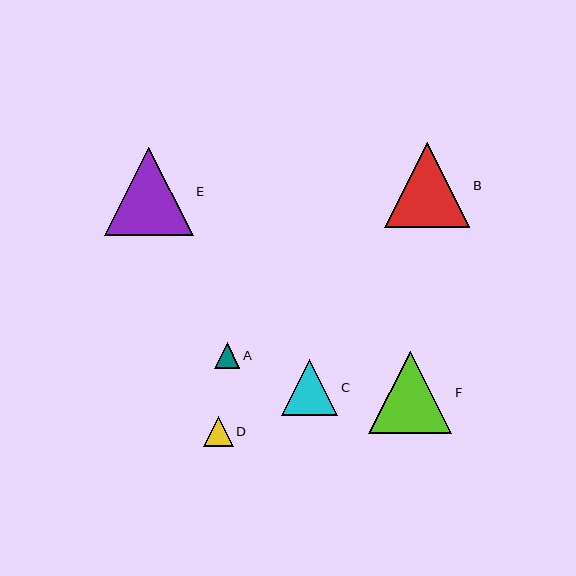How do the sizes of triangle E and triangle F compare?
Triangle E and triangle F are approximately the same size.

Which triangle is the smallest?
Triangle A is the smallest with a size of approximately 25 pixels.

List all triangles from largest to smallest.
From largest to smallest: E, B, F, C, D, A.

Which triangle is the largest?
Triangle E is the largest with a size of approximately 89 pixels.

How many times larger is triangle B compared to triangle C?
Triangle B is approximately 1.5 times the size of triangle C.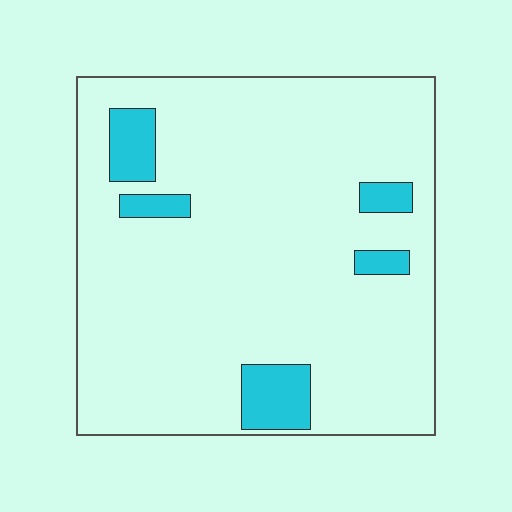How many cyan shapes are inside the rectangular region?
5.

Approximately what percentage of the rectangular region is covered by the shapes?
Approximately 10%.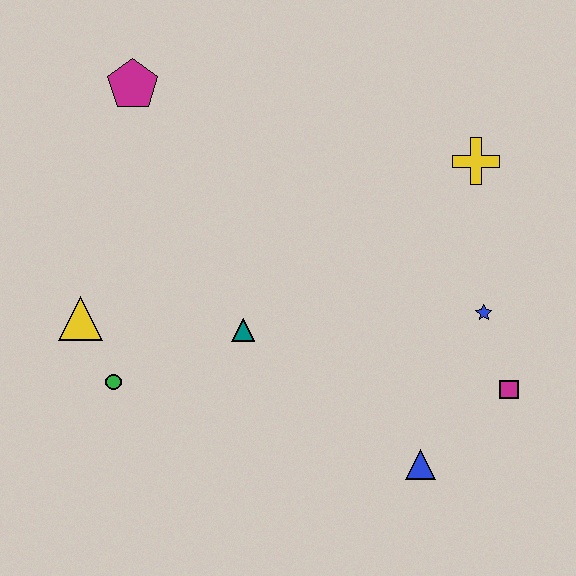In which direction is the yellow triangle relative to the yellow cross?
The yellow triangle is to the left of the yellow cross.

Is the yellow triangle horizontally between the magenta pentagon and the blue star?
No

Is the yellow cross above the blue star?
Yes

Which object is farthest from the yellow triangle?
The magenta square is farthest from the yellow triangle.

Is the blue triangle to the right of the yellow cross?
No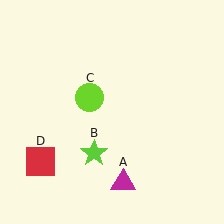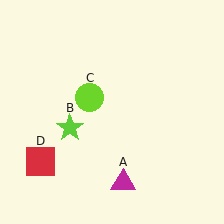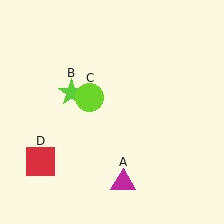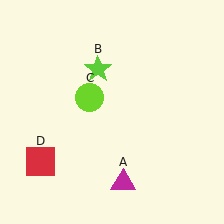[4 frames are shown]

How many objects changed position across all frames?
1 object changed position: lime star (object B).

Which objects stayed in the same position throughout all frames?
Magenta triangle (object A) and lime circle (object C) and red square (object D) remained stationary.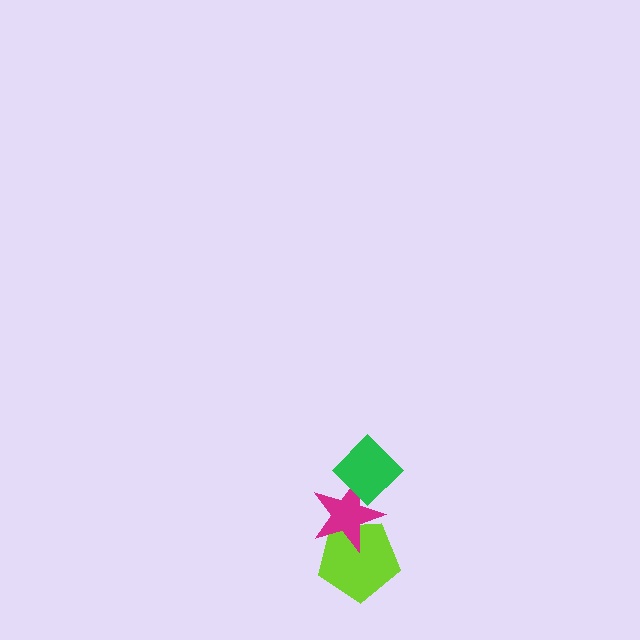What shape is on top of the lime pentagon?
The magenta star is on top of the lime pentagon.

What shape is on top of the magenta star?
The green diamond is on top of the magenta star.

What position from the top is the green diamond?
The green diamond is 1st from the top.